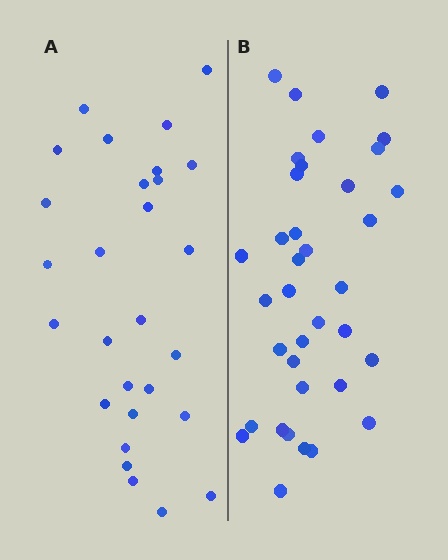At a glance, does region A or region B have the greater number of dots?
Region B (the right region) has more dots.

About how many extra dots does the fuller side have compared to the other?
Region B has roughly 8 or so more dots than region A.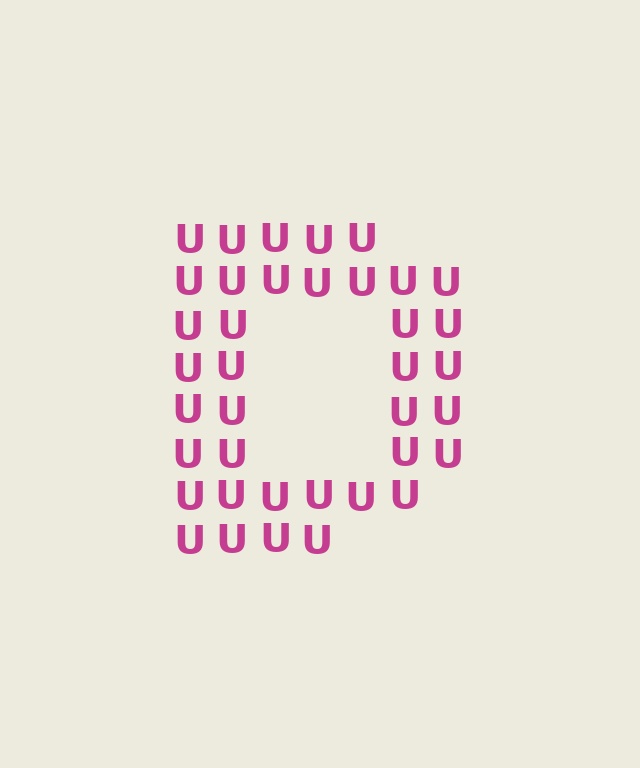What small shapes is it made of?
It is made of small letter U's.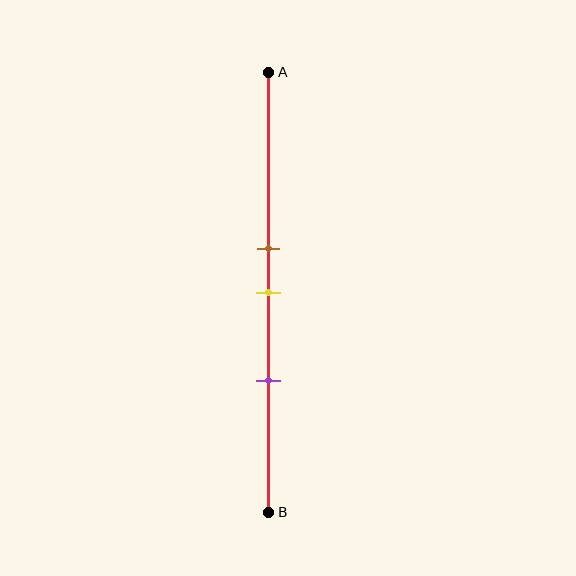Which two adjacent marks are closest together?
The brown and yellow marks are the closest adjacent pair.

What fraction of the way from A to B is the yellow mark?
The yellow mark is approximately 50% (0.5) of the way from A to B.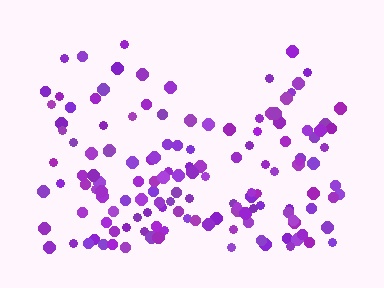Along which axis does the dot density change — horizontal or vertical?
Vertical.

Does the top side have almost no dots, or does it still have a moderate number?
Still a moderate number, just noticeably fewer than the bottom.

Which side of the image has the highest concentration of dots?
The bottom.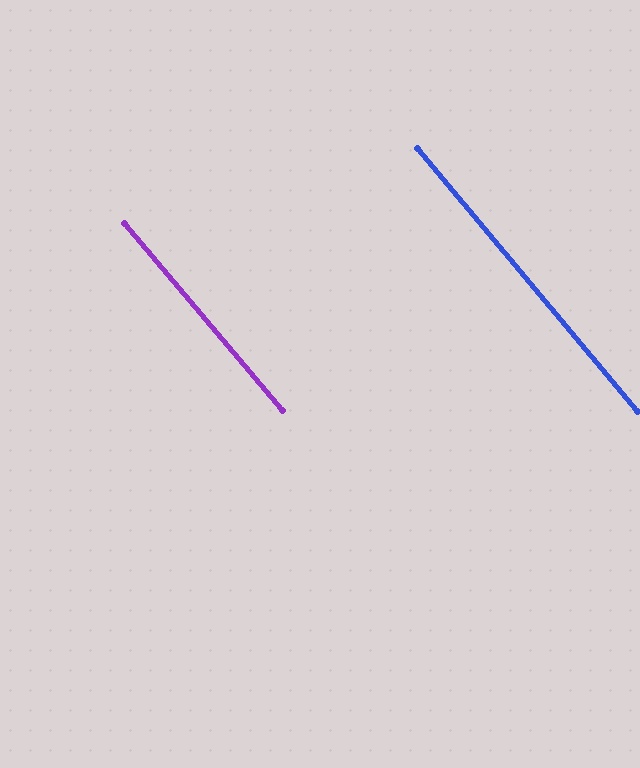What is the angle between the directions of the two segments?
Approximately 0 degrees.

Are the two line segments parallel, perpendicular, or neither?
Parallel — their directions differ by only 0.2°.